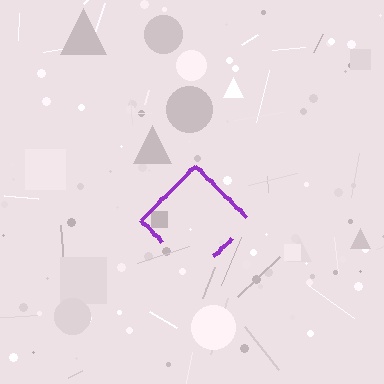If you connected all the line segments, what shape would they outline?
They would outline a diamond.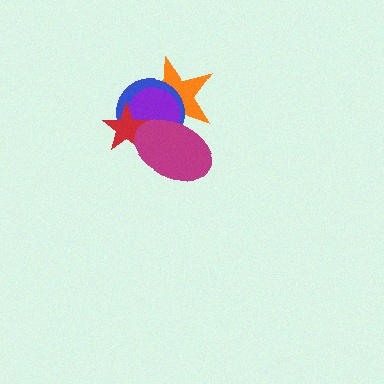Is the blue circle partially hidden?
Yes, it is partially covered by another shape.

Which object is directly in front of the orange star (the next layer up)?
The blue circle is directly in front of the orange star.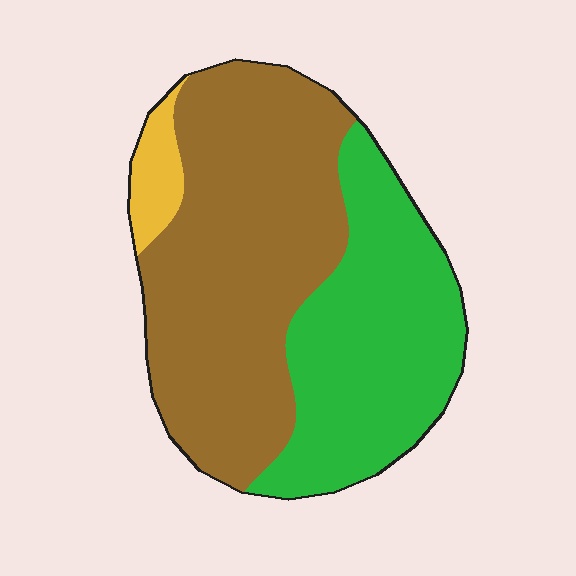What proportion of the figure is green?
Green covers 39% of the figure.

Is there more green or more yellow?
Green.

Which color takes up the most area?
Brown, at roughly 55%.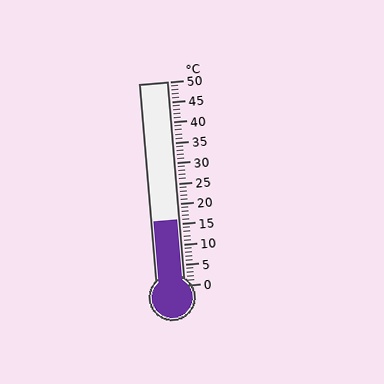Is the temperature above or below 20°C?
The temperature is below 20°C.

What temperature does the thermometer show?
The thermometer shows approximately 16°C.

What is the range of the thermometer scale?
The thermometer scale ranges from 0°C to 50°C.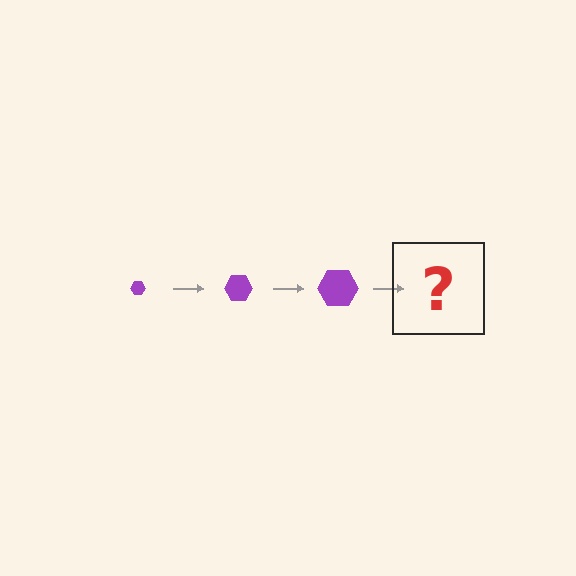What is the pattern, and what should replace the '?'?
The pattern is that the hexagon gets progressively larger each step. The '?' should be a purple hexagon, larger than the previous one.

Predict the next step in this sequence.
The next step is a purple hexagon, larger than the previous one.